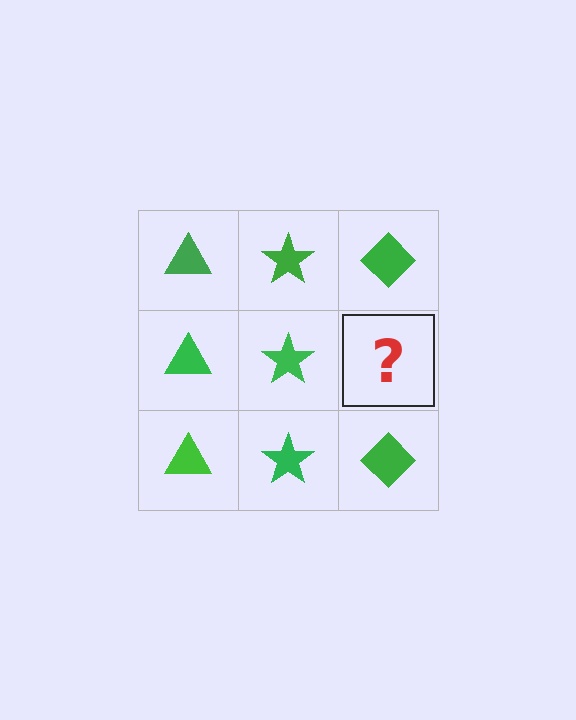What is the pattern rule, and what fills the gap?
The rule is that each column has a consistent shape. The gap should be filled with a green diamond.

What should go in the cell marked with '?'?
The missing cell should contain a green diamond.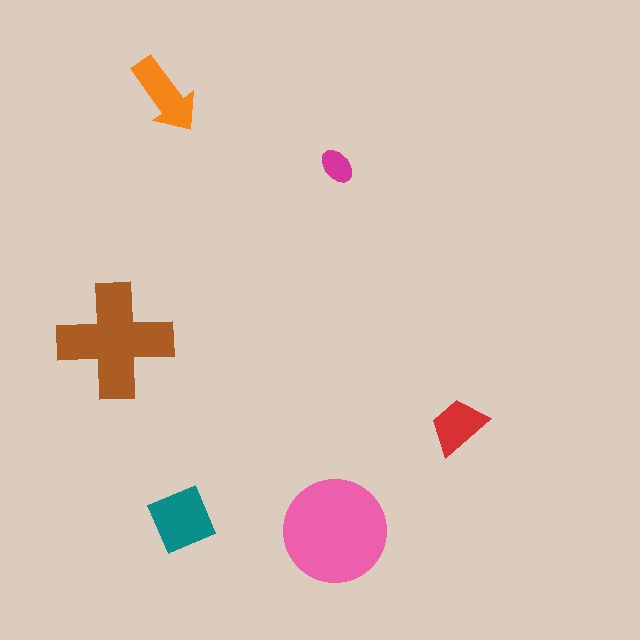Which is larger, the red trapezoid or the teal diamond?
The teal diamond.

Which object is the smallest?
The magenta ellipse.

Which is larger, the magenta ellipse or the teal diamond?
The teal diamond.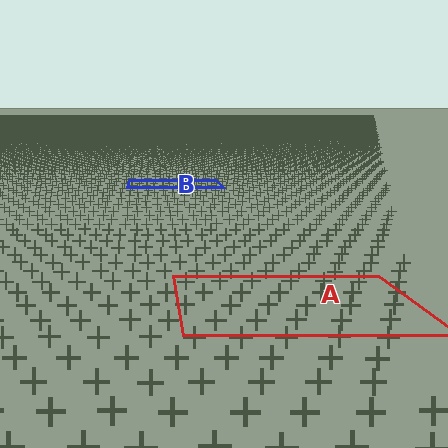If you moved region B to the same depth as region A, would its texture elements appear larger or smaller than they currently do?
They would appear larger. At a closer depth, the same texture elements are projected at a bigger on-screen size.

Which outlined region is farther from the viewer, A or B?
Region B is farther from the viewer — the texture elements inside it appear smaller and more densely packed.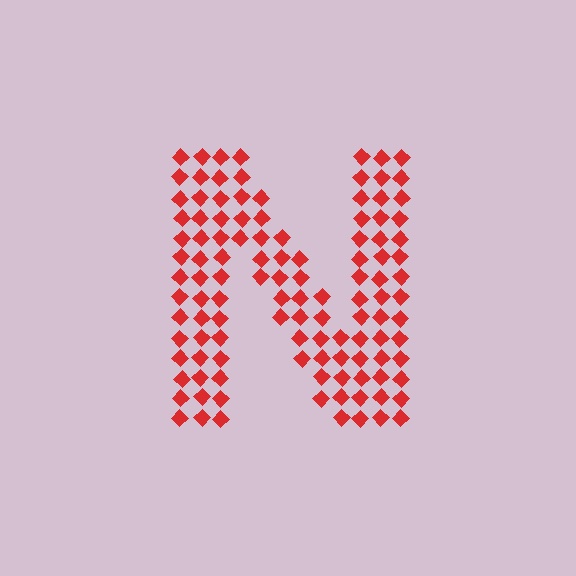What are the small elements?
The small elements are diamonds.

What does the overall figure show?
The overall figure shows the letter N.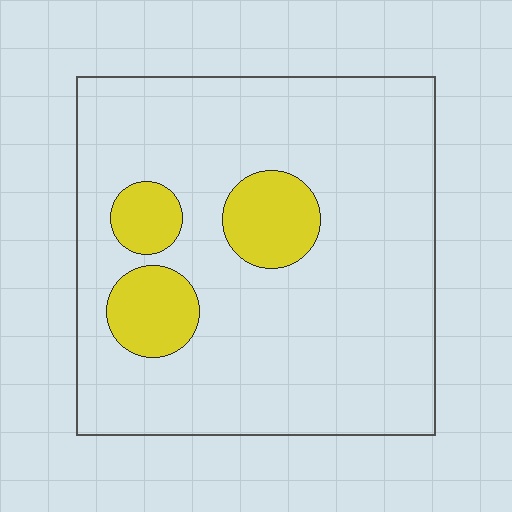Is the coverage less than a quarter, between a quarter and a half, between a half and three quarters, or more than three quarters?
Less than a quarter.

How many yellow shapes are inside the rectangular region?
3.